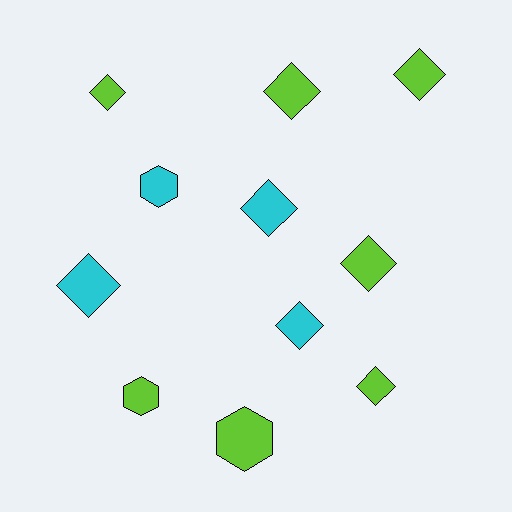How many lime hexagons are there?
There are 2 lime hexagons.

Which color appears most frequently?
Lime, with 7 objects.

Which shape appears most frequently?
Diamond, with 8 objects.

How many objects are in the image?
There are 11 objects.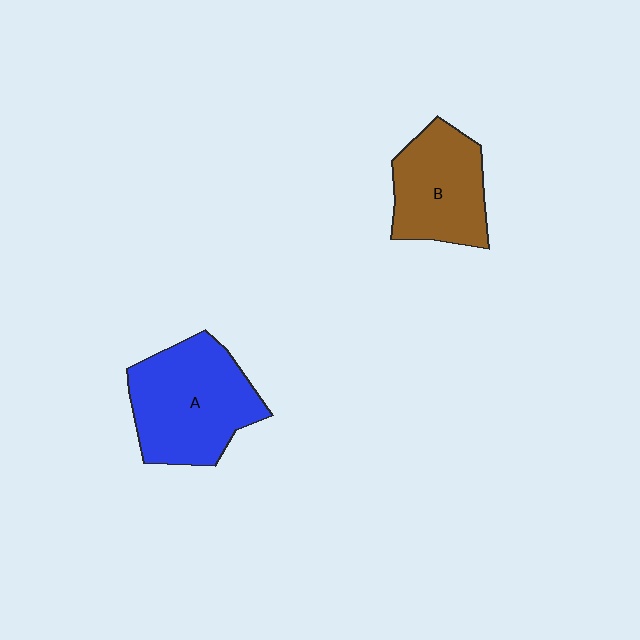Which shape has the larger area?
Shape A (blue).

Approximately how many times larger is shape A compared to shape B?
Approximately 1.3 times.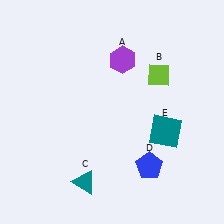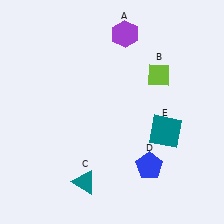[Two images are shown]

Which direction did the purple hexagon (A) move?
The purple hexagon (A) moved up.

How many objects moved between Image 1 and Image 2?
1 object moved between the two images.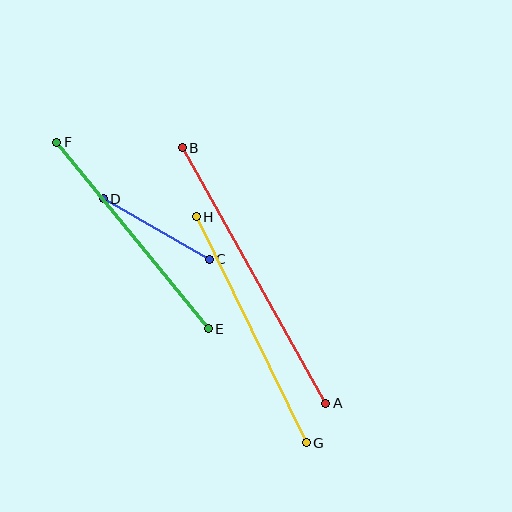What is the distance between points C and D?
The distance is approximately 122 pixels.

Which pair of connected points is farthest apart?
Points A and B are farthest apart.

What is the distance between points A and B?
The distance is approximately 293 pixels.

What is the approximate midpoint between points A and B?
The midpoint is at approximately (254, 275) pixels.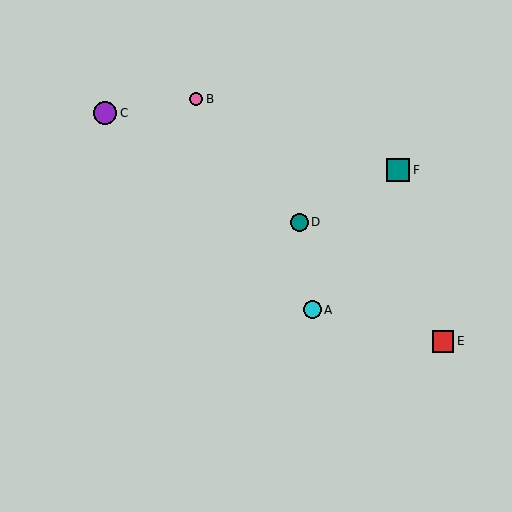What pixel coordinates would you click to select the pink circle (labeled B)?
Click at (196, 99) to select the pink circle B.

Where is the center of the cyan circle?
The center of the cyan circle is at (313, 310).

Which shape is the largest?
The purple circle (labeled C) is the largest.